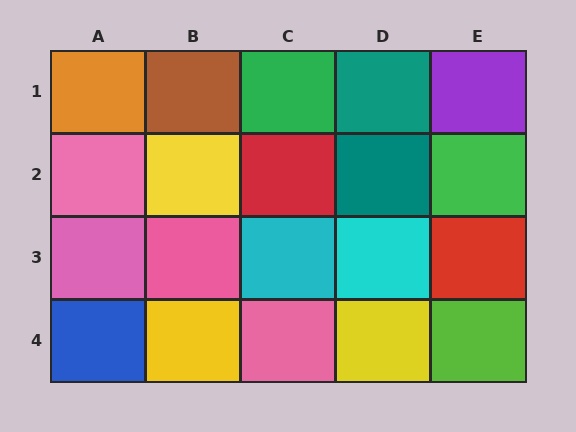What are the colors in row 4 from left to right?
Blue, yellow, pink, yellow, lime.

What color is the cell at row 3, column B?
Pink.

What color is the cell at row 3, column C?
Cyan.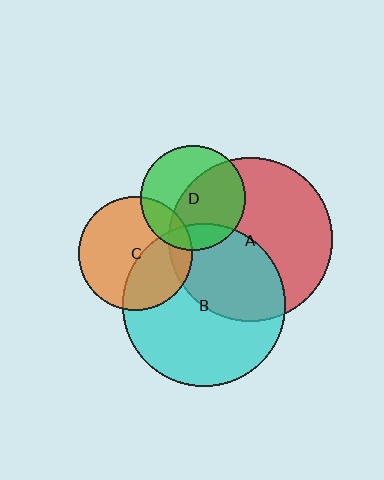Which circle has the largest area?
Circle A (red).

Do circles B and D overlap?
Yes.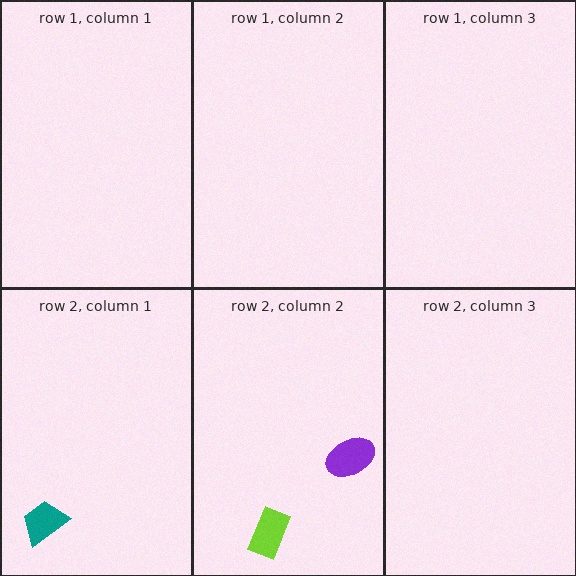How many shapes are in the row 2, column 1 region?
1.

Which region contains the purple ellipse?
The row 2, column 2 region.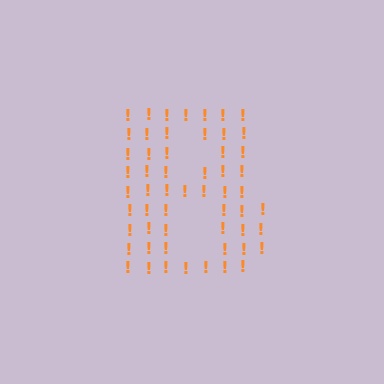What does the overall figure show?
The overall figure shows the letter B.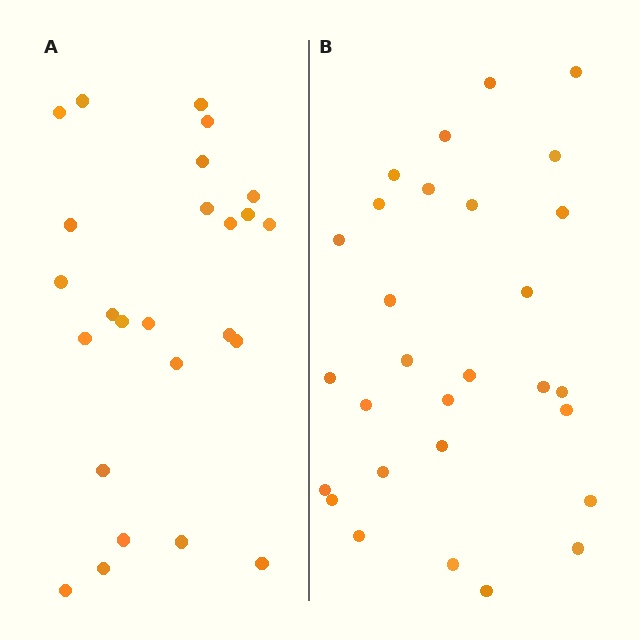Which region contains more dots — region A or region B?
Region B (the right region) has more dots.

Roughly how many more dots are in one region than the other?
Region B has about 4 more dots than region A.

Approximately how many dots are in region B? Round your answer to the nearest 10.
About 30 dots. (The exact count is 29, which rounds to 30.)